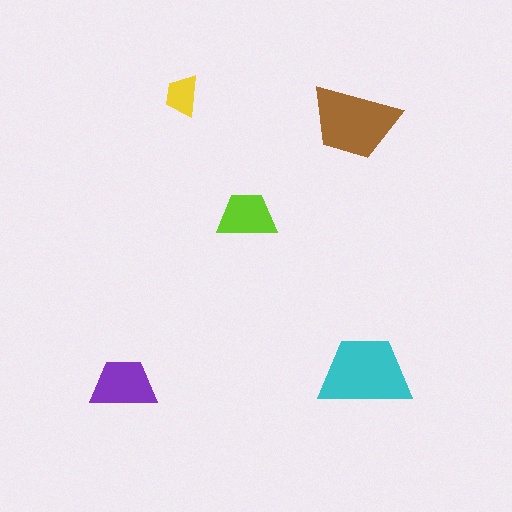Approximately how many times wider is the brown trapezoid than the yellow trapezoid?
About 2 times wider.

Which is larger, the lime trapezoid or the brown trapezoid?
The brown one.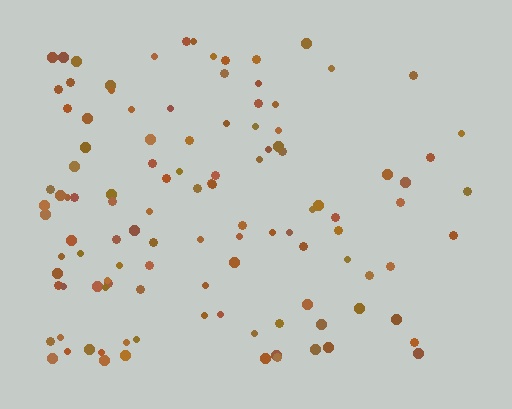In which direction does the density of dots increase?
From right to left, with the left side densest.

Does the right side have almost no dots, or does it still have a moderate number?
Still a moderate number, just noticeably fewer than the left.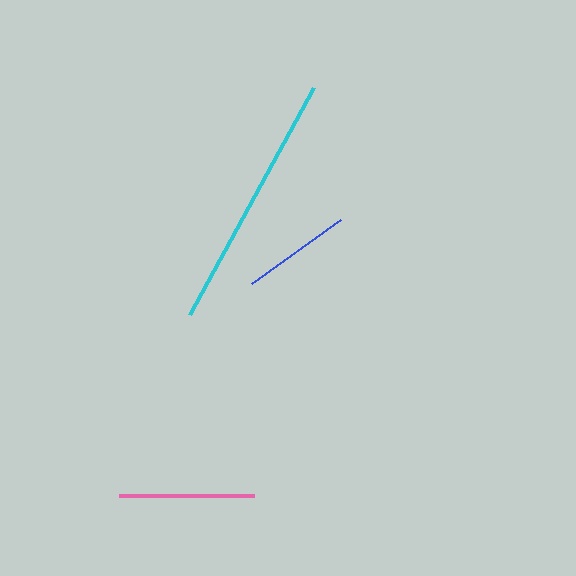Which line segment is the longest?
The cyan line is the longest at approximately 259 pixels.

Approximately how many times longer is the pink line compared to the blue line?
The pink line is approximately 1.2 times the length of the blue line.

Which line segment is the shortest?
The blue line is the shortest at approximately 109 pixels.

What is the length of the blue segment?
The blue segment is approximately 109 pixels long.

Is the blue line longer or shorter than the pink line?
The pink line is longer than the blue line.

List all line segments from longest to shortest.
From longest to shortest: cyan, pink, blue.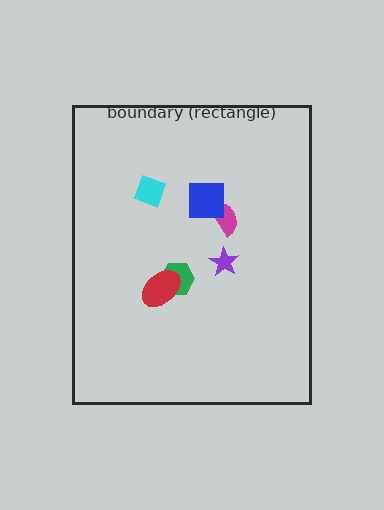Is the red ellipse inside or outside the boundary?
Inside.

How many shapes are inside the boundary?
6 inside, 0 outside.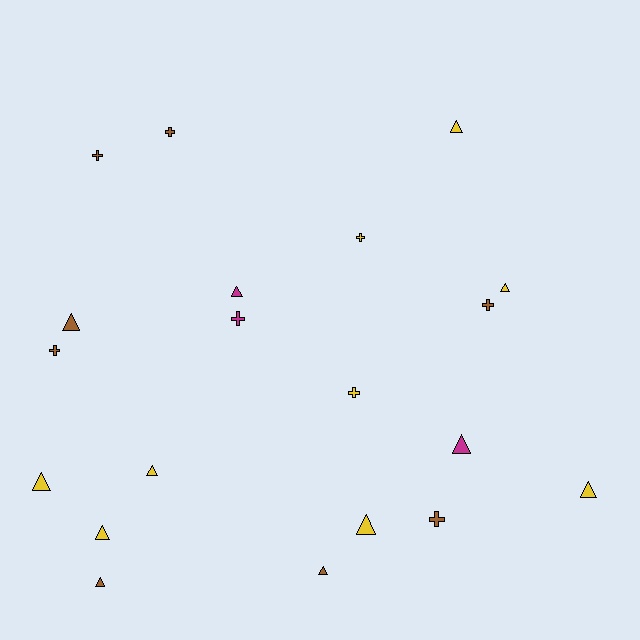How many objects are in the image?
There are 20 objects.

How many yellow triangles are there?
There are 7 yellow triangles.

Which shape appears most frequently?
Triangle, with 12 objects.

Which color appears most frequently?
Yellow, with 9 objects.